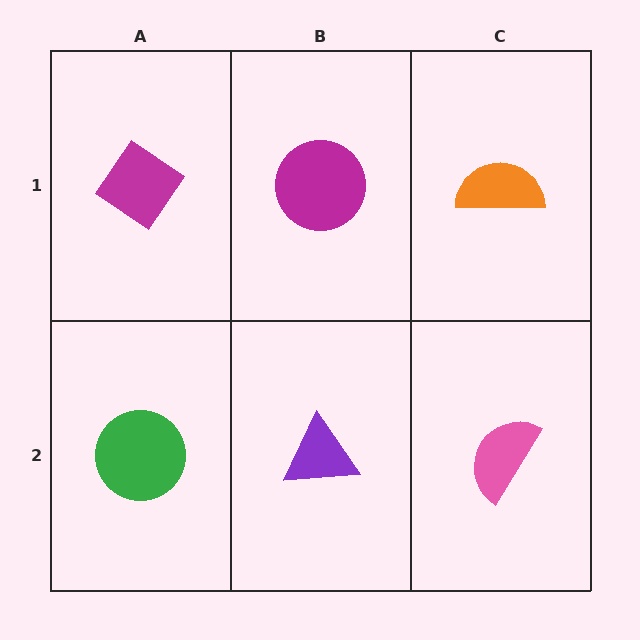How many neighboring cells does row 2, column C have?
2.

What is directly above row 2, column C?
An orange semicircle.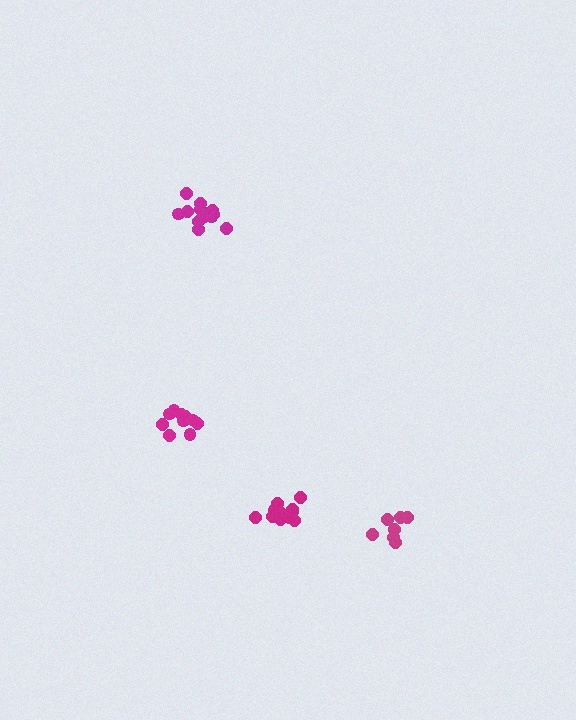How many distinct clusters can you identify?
There are 4 distinct clusters.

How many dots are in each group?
Group 1: 12 dots, Group 2: 7 dots, Group 3: 12 dots, Group 4: 11 dots (42 total).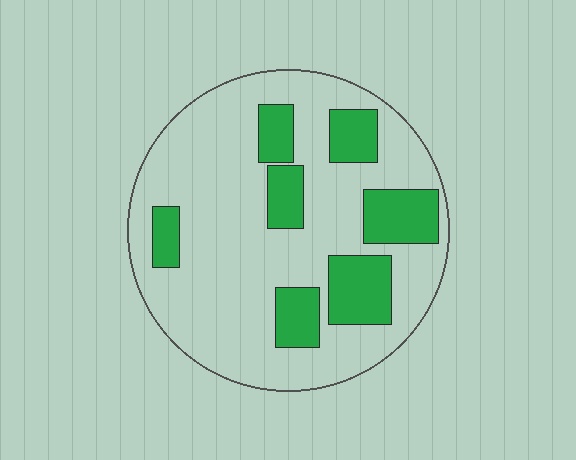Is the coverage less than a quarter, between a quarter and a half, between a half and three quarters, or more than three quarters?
Less than a quarter.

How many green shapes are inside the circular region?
7.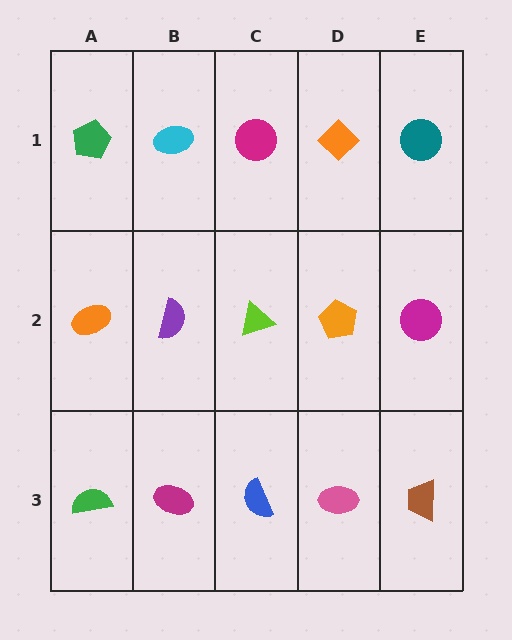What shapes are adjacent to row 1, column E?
A magenta circle (row 2, column E), an orange diamond (row 1, column D).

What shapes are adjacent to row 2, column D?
An orange diamond (row 1, column D), a pink ellipse (row 3, column D), a lime triangle (row 2, column C), a magenta circle (row 2, column E).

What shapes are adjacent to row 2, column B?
A cyan ellipse (row 1, column B), a magenta ellipse (row 3, column B), an orange ellipse (row 2, column A), a lime triangle (row 2, column C).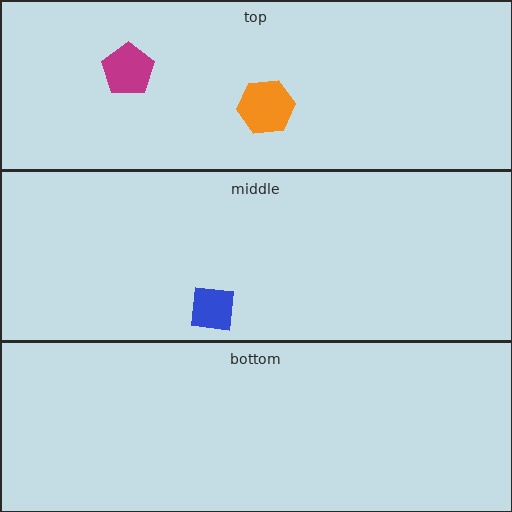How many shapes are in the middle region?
1.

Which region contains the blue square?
The middle region.